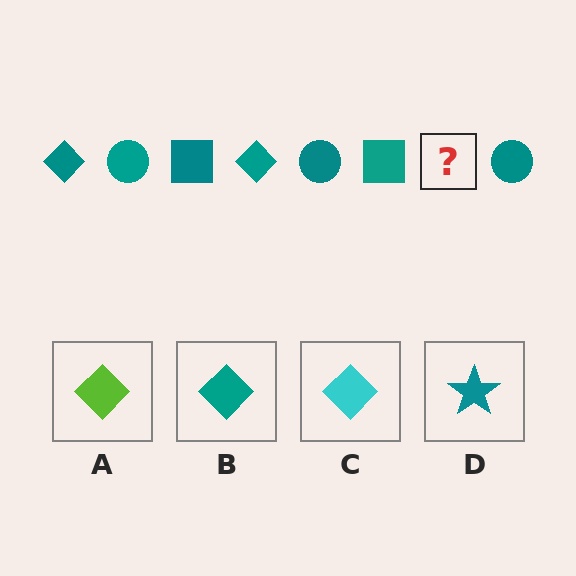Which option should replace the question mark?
Option B.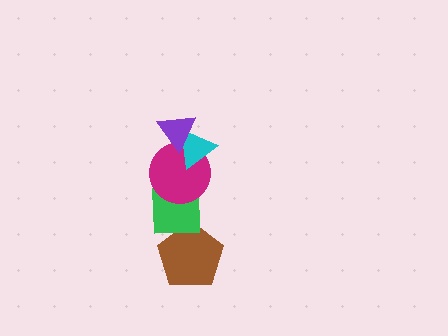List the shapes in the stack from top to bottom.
From top to bottom: the purple triangle, the cyan triangle, the magenta circle, the green square, the brown pentagon.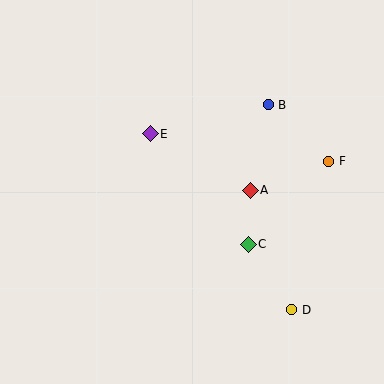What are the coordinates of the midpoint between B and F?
The midpoint between B and F is at (298, 133).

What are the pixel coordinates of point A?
Point A is at (250, 190).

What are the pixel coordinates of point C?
Point C is at (248, 244).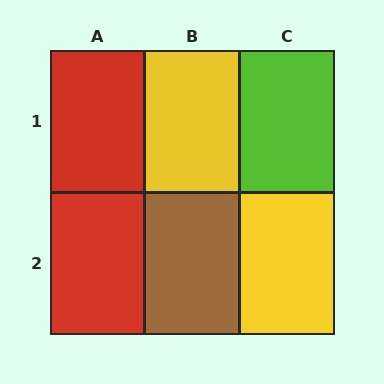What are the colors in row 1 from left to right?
Red, yellow, lime.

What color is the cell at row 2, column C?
Yellow.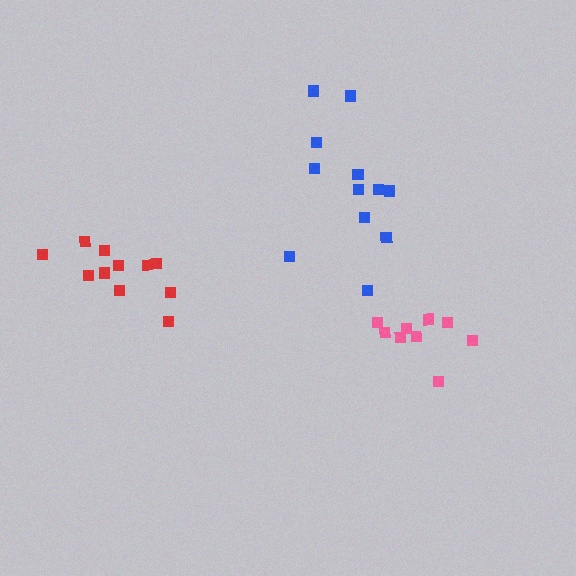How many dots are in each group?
Group 1: 9 dots, Group 2: 11 dots, Group 3: 12 dots (32 total).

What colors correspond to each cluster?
The clusters are colored: pink, red, blue.